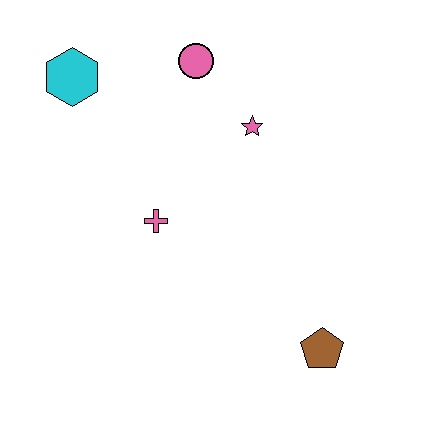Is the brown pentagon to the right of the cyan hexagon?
Yes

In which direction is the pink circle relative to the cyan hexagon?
The pink circle is to the right of the cyan hexagon.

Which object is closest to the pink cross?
The pink star is closest to the pink cross.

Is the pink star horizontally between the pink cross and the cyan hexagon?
No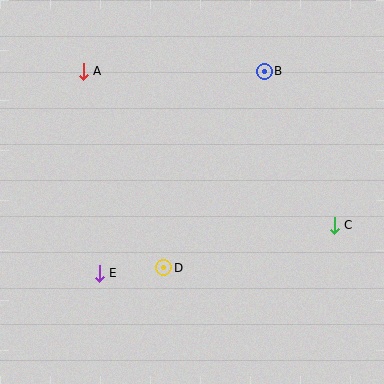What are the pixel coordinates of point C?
Point C is at (334, 225).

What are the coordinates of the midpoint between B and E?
The midpoint between B and E is at (182, 172).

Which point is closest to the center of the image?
Point D at (164, 268) is closest to the center.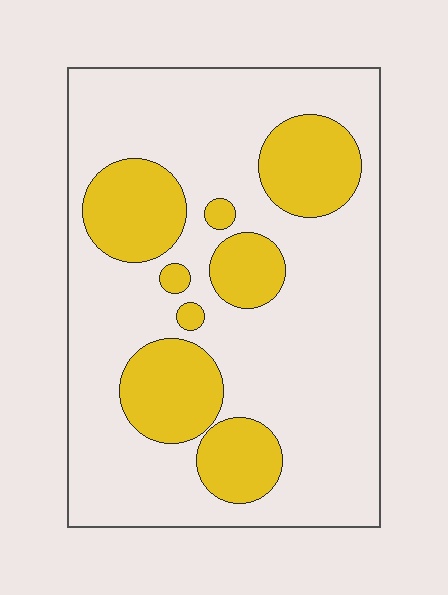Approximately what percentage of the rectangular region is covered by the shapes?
Approximately 25%.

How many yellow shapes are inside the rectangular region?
8.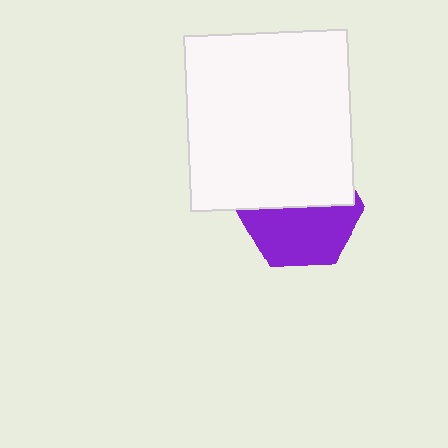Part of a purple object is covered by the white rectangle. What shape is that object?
It is a hexagon.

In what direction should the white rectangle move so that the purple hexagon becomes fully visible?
The white rectangle should move up. That is the shortest direction to clear the overlap and leave the purple hexagon fully visible.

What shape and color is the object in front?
The object in front is a white rectangle.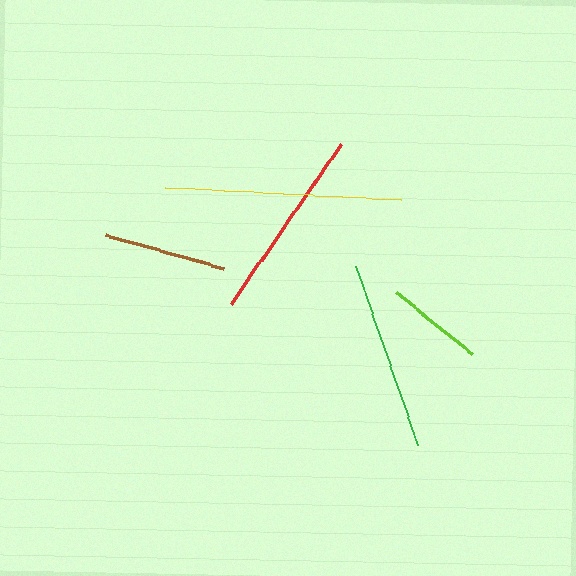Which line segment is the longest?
The yellow line is the longest at approximately 236 pixels.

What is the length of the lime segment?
The lime segment is approximately 98 pixels long.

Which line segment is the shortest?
The lime line is the shortest at approximately 98 pixels.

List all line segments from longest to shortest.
From longest to shortest: yellow, red, green, brown, lime.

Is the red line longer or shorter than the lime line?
The red line is longer than the lime line.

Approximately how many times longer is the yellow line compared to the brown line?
The yellow line is approximately 1.9 times the length of the brown line.